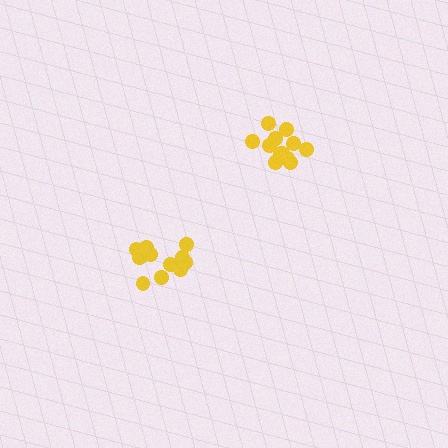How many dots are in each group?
Group 1: 12 dots, Group 2: 13 dots (25 total).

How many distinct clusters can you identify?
There are 2 distinct clusters.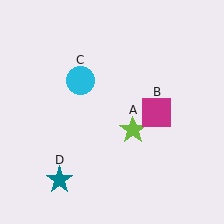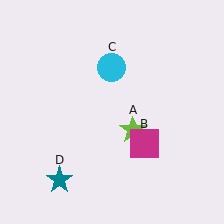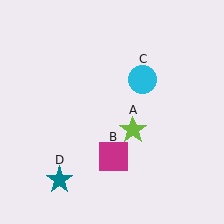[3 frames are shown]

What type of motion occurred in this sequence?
The magenta square (object B), cyan circle (object C) rotated clockwise around the center of the scene.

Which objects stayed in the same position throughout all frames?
Lime star (object A) and teal star (object D) remained stationary.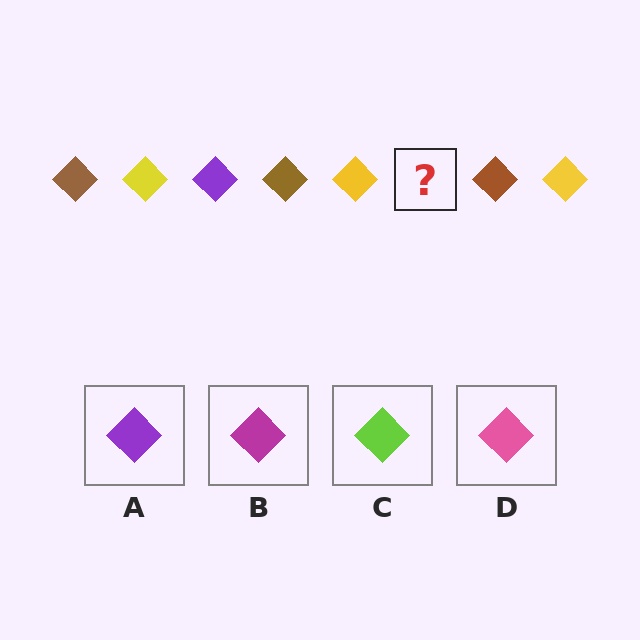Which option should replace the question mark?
Option A.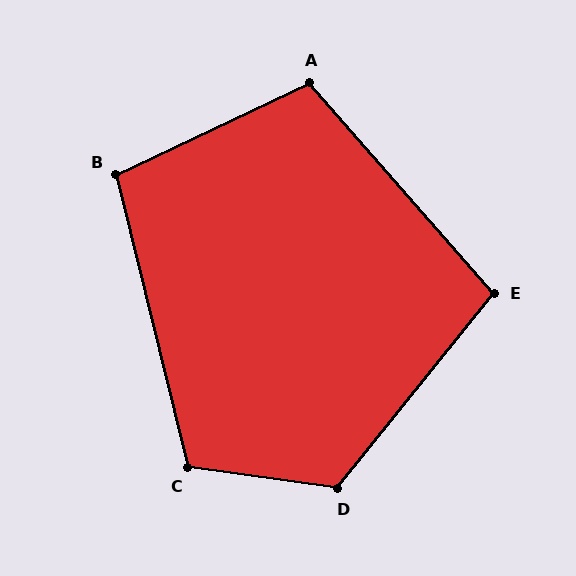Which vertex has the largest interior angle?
D, at approximately 121 degrees.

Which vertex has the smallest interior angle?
E, at approximately 100 degrees.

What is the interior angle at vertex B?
Approximately 102 degrees (obtuse).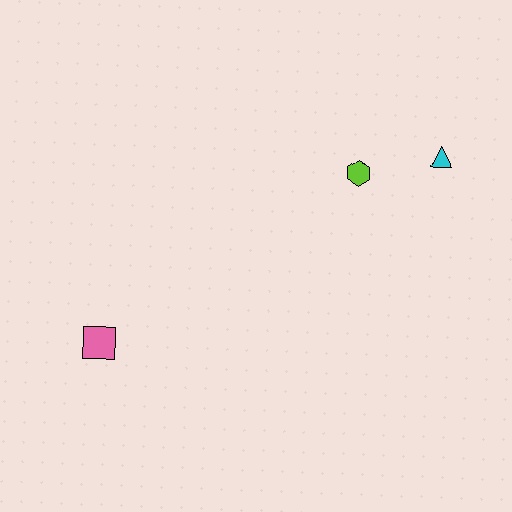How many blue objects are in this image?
There are no blue objects.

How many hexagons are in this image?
There is 1 hexagon.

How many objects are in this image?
There are 3 objects.